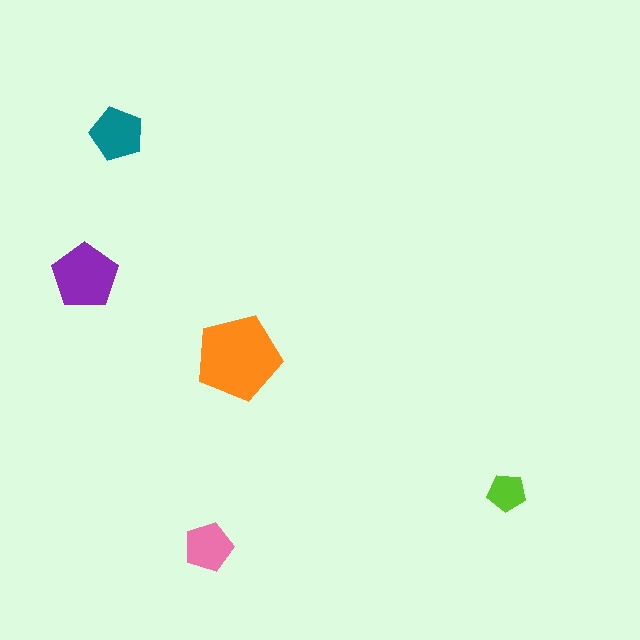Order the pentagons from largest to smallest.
the orange one, the purple one, the teal one, the pink one, the lime one.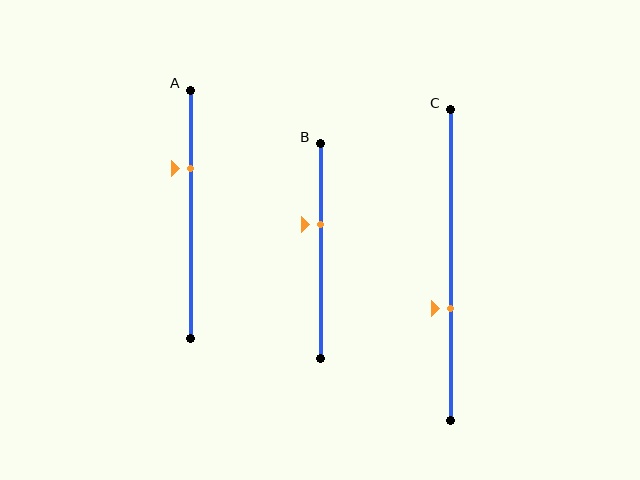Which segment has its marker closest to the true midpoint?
Segment B has its marker closest to the true midpoint.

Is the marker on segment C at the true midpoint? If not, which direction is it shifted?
No, the marker on segment C is shifted downward by about 14% of the segment length.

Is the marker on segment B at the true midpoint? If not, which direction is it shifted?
No, the marker on segment B is shifted upward by about 12% of the segment length.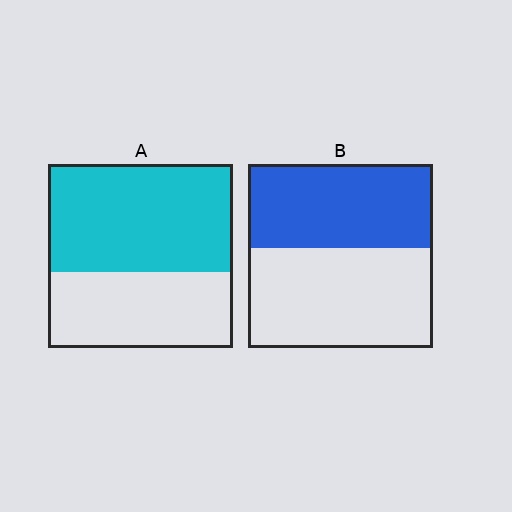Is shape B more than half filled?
No.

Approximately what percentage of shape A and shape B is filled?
A is approximately 60% and B is approximately 45%.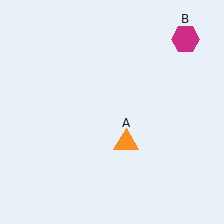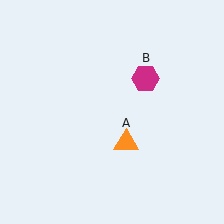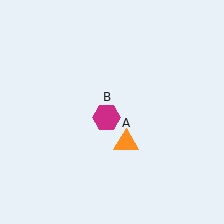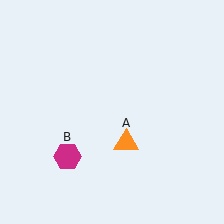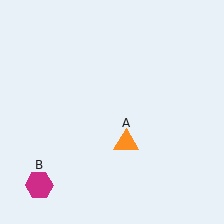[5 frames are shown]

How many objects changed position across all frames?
1 object changed position: magenta hexagon (object B).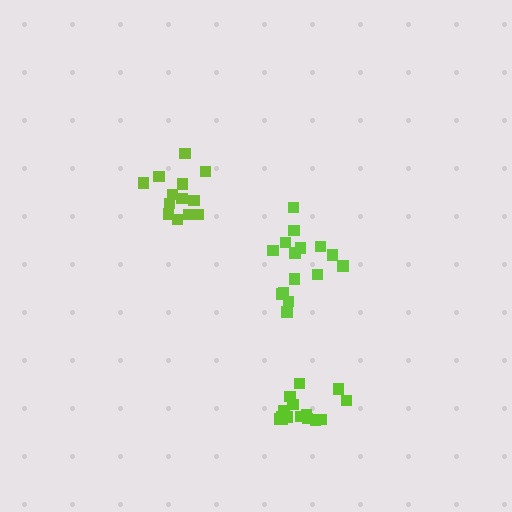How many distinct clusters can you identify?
There are 3 distinct clusters.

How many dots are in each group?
Group 1: 15 dots, Group 2: 14 dots, Group 3: 15 dots (44 total).